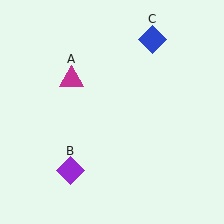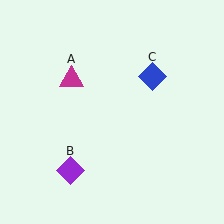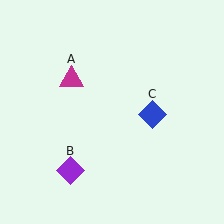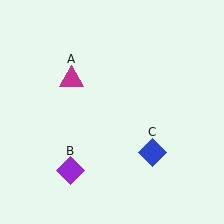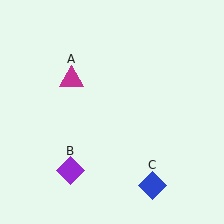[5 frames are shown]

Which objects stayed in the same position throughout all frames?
Magenta triangle (object A) and purple diamond (object B) remained stationary.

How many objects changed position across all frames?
1 object changed position: blue diamond (object C).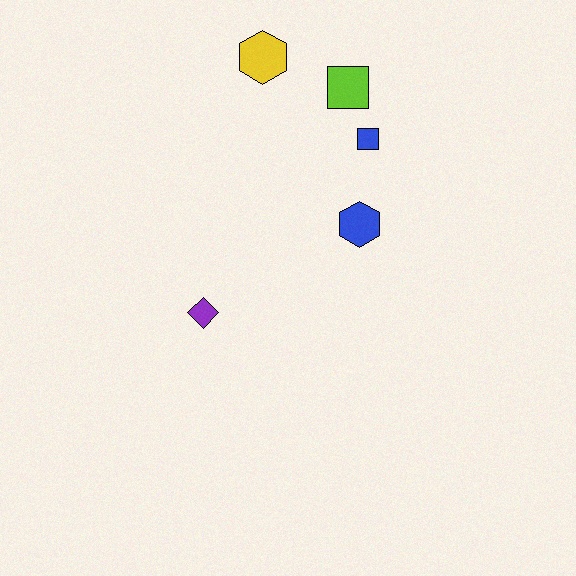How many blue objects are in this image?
There are 2 blue objects.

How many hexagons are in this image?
There are 2 hexagons.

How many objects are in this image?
There are 5 objects.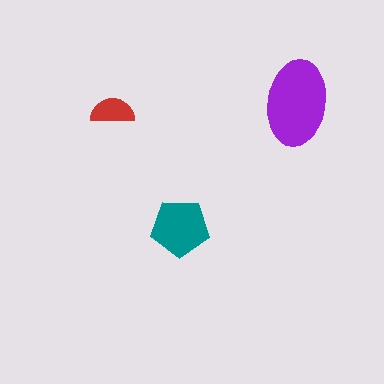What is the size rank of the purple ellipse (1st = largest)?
1st.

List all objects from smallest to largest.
The red semicircle, the teal pentagon, the purple ellipse.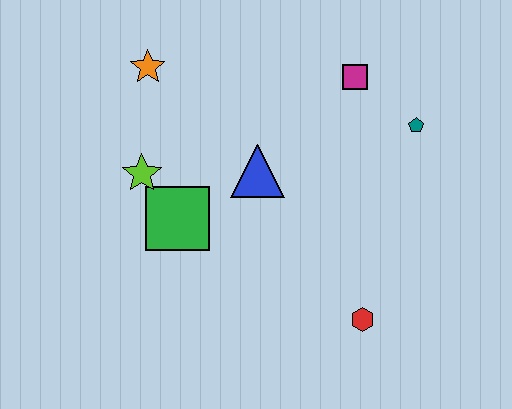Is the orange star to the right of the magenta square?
No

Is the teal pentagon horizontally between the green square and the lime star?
No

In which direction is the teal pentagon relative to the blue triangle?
The teal pentagon is to the right of the blue triangle.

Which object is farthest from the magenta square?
The red hexagon is farthest from the magenta square.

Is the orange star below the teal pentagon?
No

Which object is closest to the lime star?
The green square is closest to the lime star.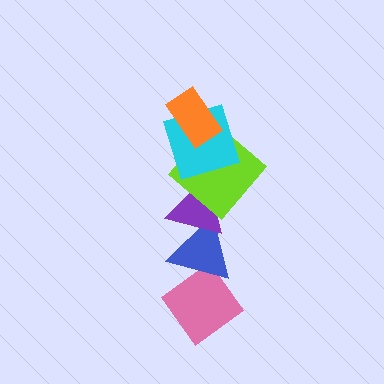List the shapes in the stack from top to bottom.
From top to bottom: the orange rectangle, the cyan square, the lime diamond, the purple triangle, the blue triangle, the pink diamond.